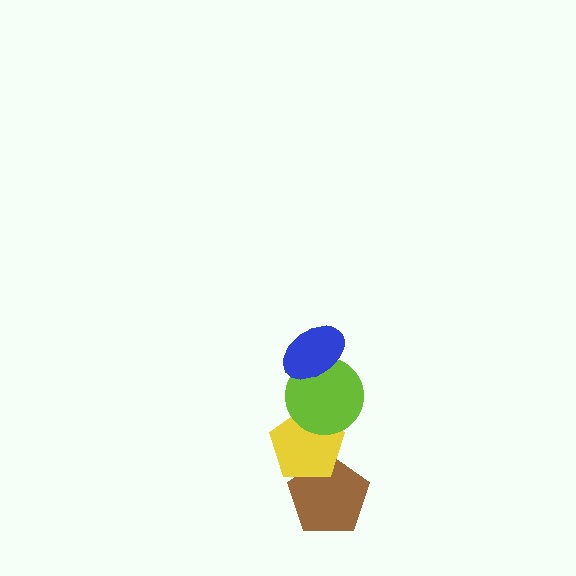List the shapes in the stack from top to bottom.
From top to bottom: the blue ellipse, the lime circle, the yellow pentagon, the brown pentagon.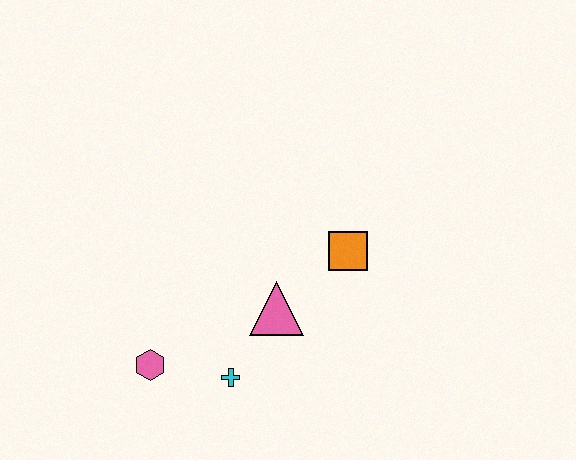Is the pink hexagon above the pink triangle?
No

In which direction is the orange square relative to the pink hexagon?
The orange square is to the right of the pink hexagon.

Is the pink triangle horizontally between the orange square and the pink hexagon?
Yes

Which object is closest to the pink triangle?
The cyan cross is closest to the pink triangle.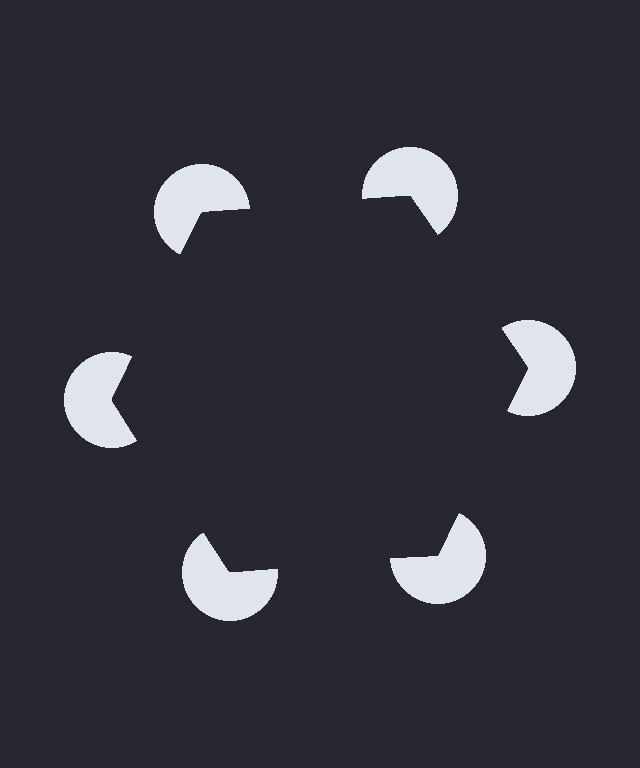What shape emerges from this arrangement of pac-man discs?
An illusory hexagon — its edges are inferred from the aligned wedge cuts in the pac-man discs, not physically drawn.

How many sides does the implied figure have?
6 sides.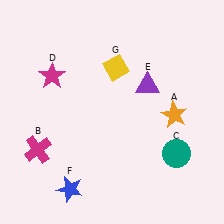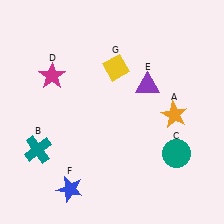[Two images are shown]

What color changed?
The cross (B) changed from magenta in Image 1 to teal in Image 2.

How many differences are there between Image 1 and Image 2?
There is 1 difference between the two images.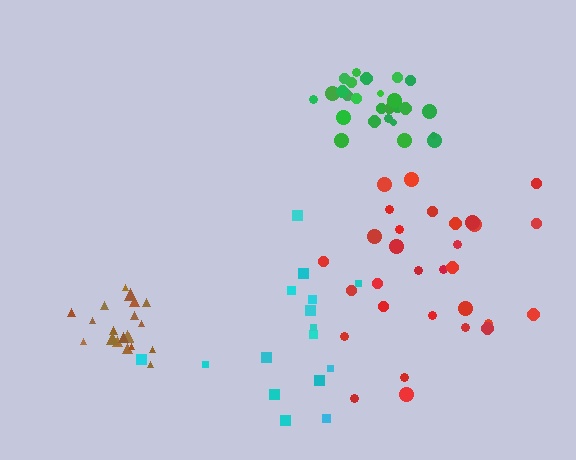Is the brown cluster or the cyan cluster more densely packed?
Brown.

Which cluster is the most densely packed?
Brown.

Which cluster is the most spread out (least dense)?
Cyan.